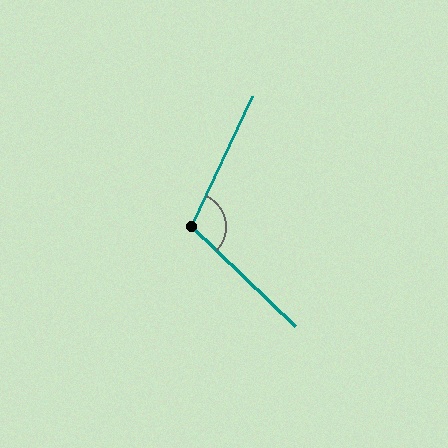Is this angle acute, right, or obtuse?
It is obtuse.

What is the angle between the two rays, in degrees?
Approximately 109 degrees.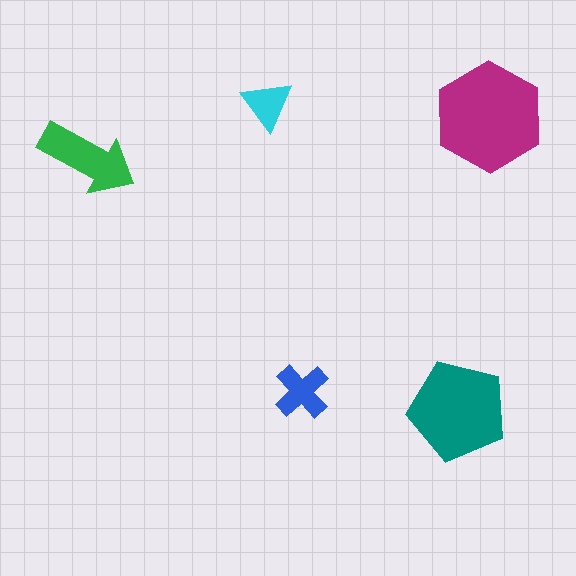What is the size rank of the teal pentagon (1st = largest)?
2nd.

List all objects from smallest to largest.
The cyan triangle, the blue cross, the green arrow, the teal pentagon, the magenta hexagon.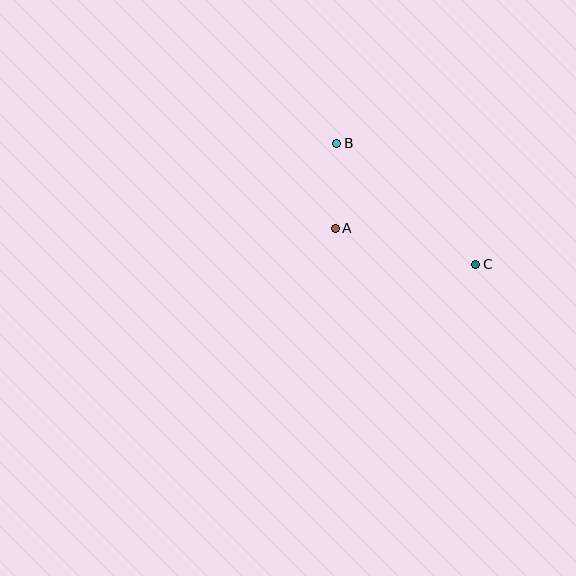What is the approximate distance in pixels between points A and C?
The distance between A and C is approximately 145 pixels.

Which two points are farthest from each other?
Points B and C are farthest from each other.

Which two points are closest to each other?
Points A and B are closest to each other.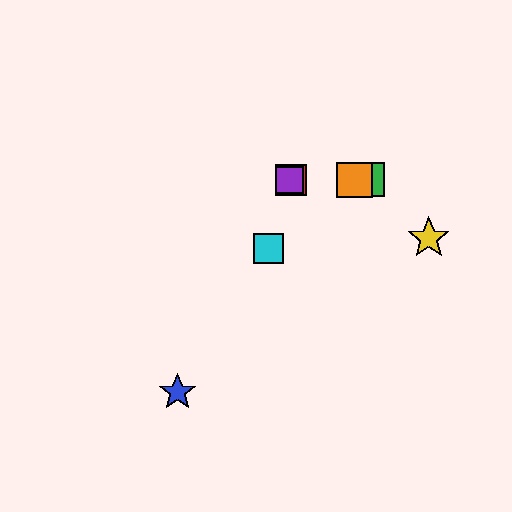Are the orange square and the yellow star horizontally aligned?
No, the orange square is at y≈180 and the yellow star is at y≈238.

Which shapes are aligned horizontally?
The red square, the green square, the purple square, the orange square are aligned horizontally.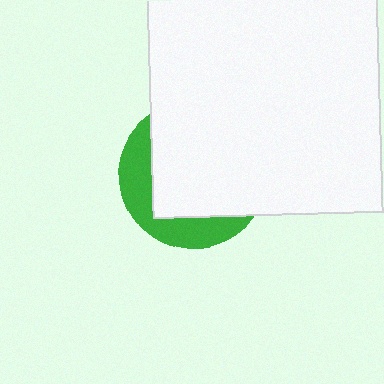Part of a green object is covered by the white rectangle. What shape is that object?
It is a circle.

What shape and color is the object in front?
The object in front is a white rectangle.